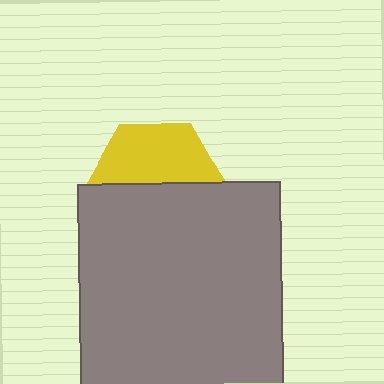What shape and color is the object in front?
The object in front is a gray square.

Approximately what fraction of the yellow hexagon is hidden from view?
Roughly 55% of the yellow hexagon is hidden behind the gray square.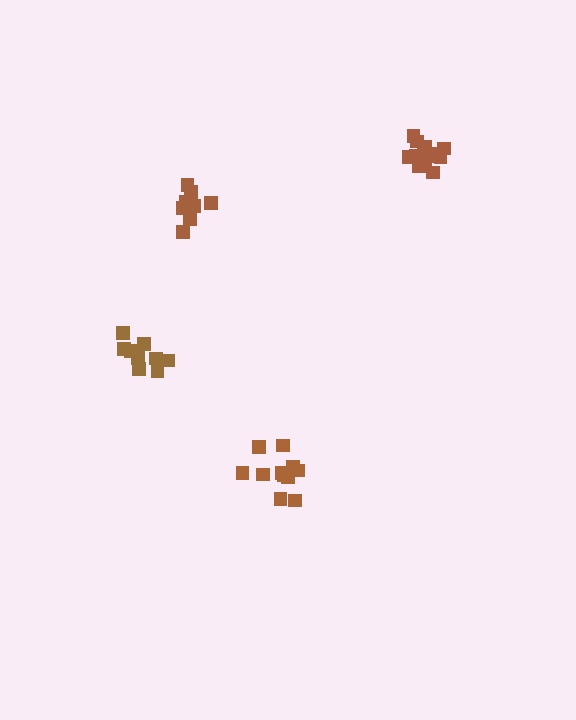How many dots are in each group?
Group 1: 9 dots, Group 2: 13 dots, Group 3: 11 dots, Group 4: 9 dots (42 total).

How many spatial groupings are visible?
There are 4 spatial groupings.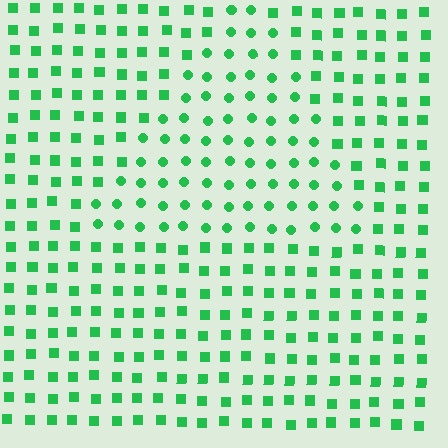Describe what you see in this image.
The image is filled with small green elements arranged in a uniform grid. A triangle-shaped region contains circles, while the surrounding area contains squares. The boundary is defined purely by the change in element shape.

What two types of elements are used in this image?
The image uses circles inside the triangle region and squares outside it.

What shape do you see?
I see a triangle.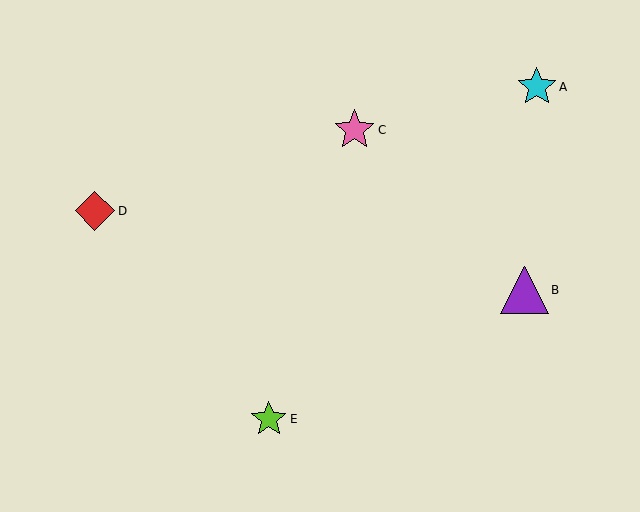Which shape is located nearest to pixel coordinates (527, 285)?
The purple triangle (labeled B) at (525, 290) is nearest to that location.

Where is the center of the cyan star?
The center of the cyan star is at (537, 87).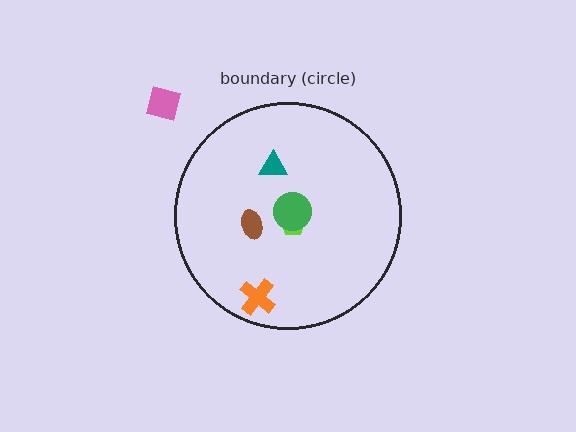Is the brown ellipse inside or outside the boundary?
Inside.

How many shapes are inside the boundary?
5 inside, 1 outside.